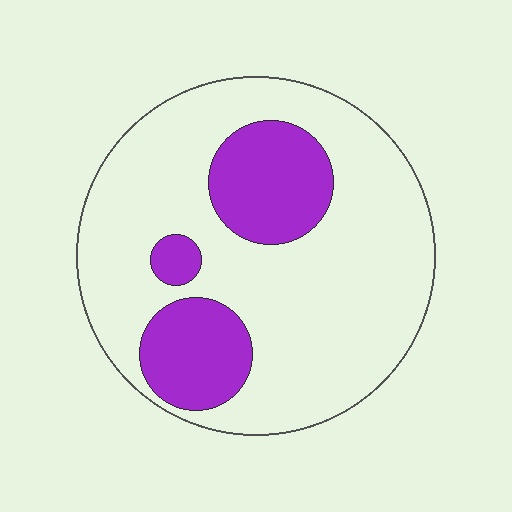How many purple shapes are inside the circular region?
3.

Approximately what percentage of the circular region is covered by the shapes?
Approximately 25%.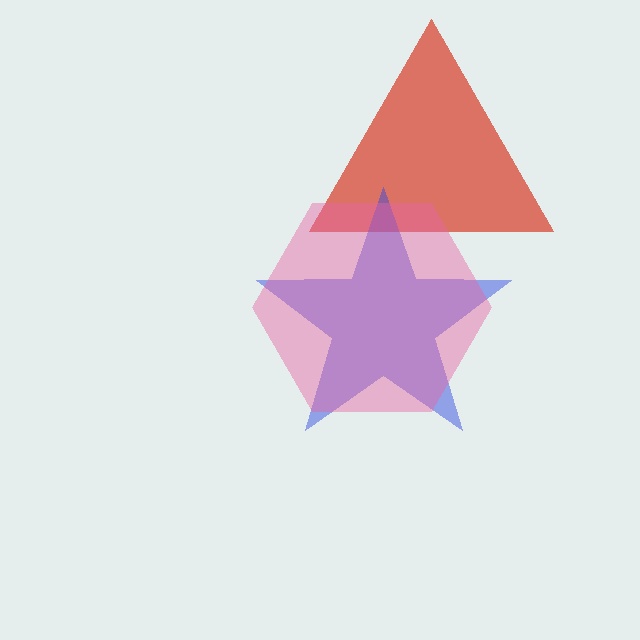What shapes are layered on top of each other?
The layered shapes are: a red triangle, a blue star, a pink hexagon.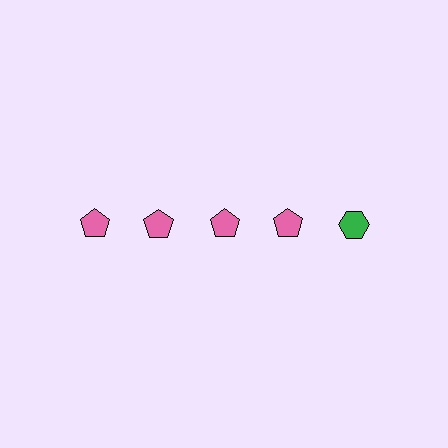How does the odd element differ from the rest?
It differs in both color (green instead of pink) and shape (hexagon instead of pentagon).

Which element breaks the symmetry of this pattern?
The green hexagon in the top row, rightmost column breaks the symmetry. All other shapes are pink pentagons.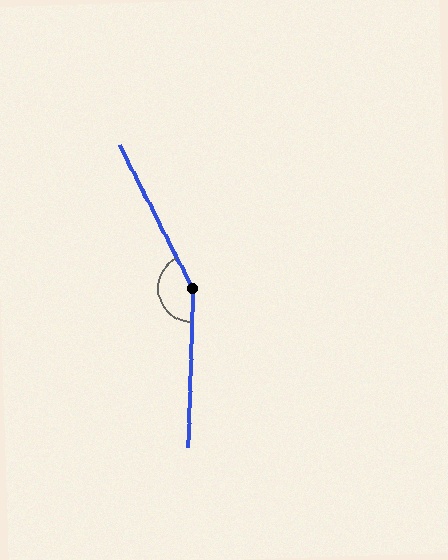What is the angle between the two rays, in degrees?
Approximately 151 degrees.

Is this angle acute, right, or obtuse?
It is obtuse.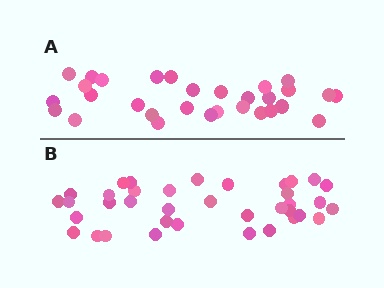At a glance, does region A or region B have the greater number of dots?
Region B (the bottom region) has more dots.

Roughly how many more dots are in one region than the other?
Region B has roughly 8 or so more dots than region A.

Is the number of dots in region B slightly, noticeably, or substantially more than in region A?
Region B has only slightly more — the two regions are fairly close. The ratio is roughly 1.2 to 1.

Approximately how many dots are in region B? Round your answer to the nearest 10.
About 40 dots. (The exact count is 37, which rounds to 40.)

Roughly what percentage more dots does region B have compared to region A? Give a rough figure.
About 25% more.